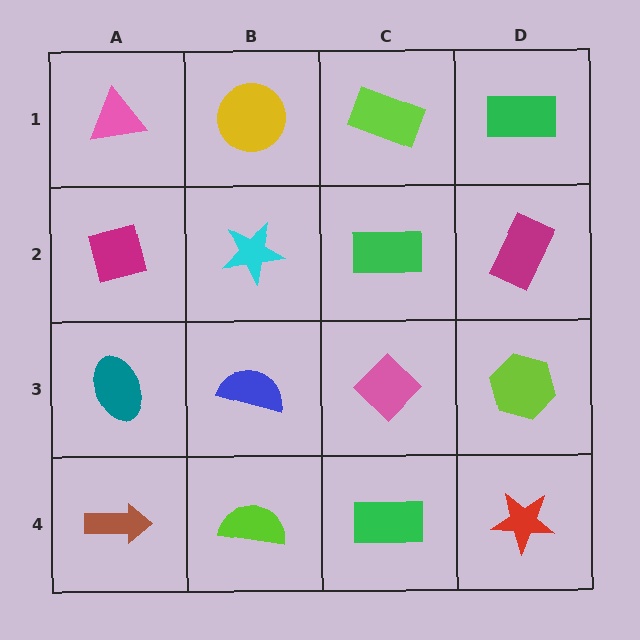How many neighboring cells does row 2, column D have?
3.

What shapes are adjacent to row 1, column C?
A green rectangle (row 2, column C), a yellow circle (row 1, column B), a green rectangle (row 1, column D).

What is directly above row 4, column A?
A teal ellipse.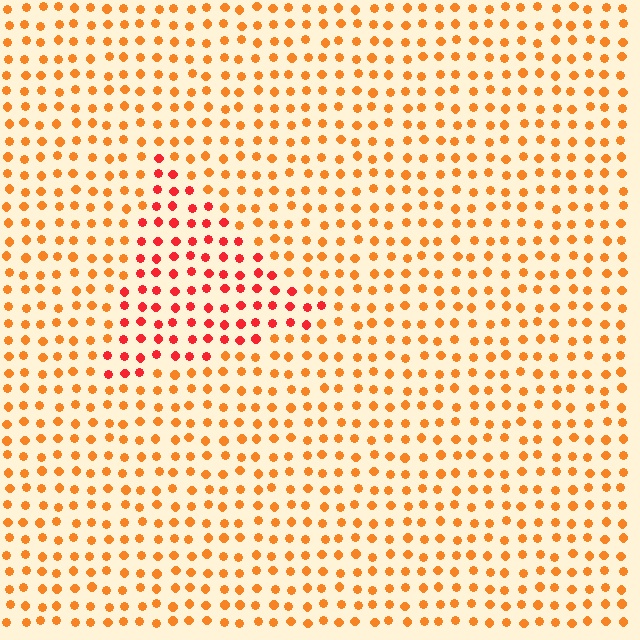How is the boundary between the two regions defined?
The boundary is defined purely by a slight shift in hue (about 31 degrees). Spacing, size, and orientation are identical on both sides.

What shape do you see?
I see a triangle.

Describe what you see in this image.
The image is filled with small orange elements in a uniform arrangement. A triangle-shaped region is visible where the elements are tinted to a slightly different hue, forming a subtle color boundary.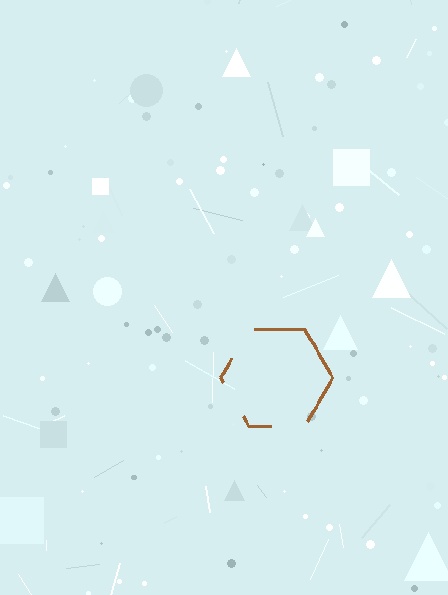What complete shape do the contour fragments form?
The contour fragments form a hexagon.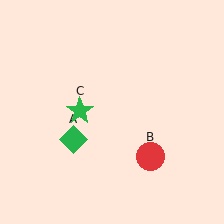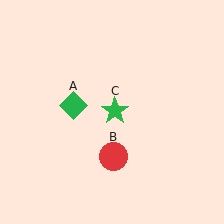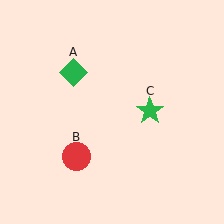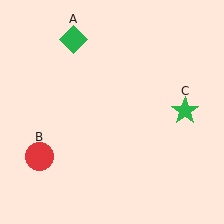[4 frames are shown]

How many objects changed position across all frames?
3 objects changed position: green diamond (object A), red circle (object B), green star (object C).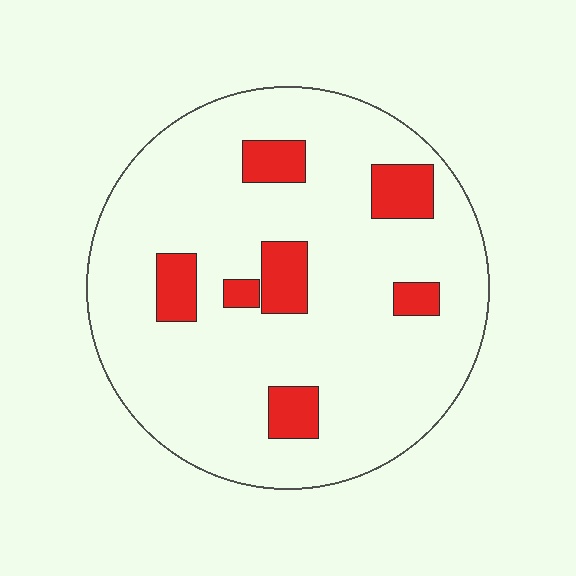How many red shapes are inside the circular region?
7.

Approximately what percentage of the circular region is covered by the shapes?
Approximately 15%.